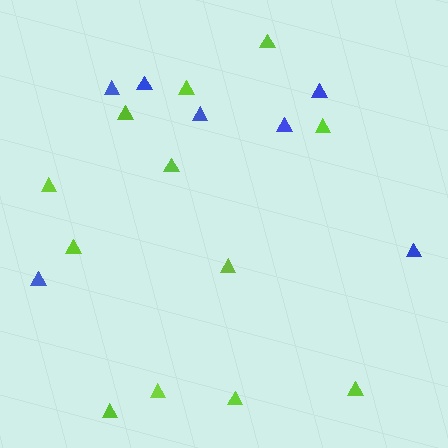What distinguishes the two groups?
There are 2 groups: one group of blue triangles (7) and one group of lime triangles (12).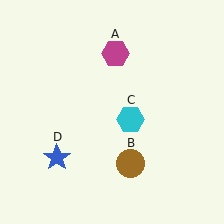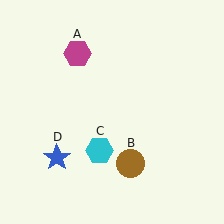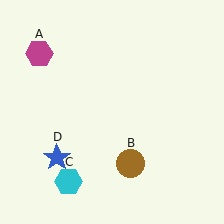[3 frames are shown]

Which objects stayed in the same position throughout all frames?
Brown circle (object B) and blue star (object D) remained stationary.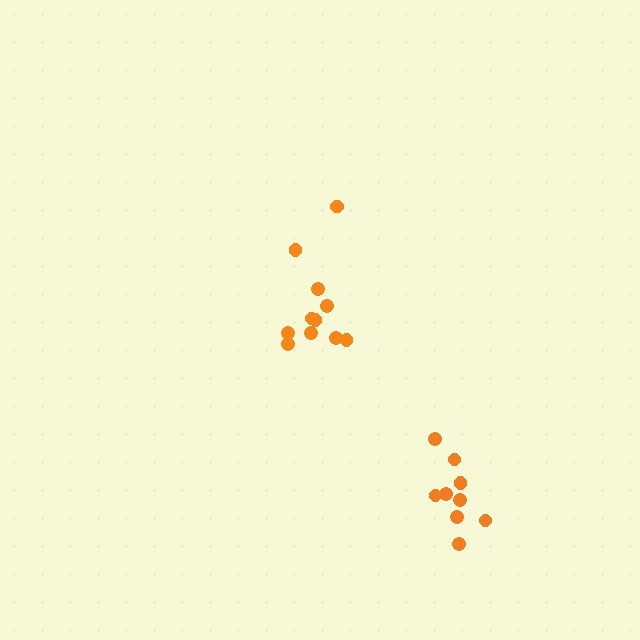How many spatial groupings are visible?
There are 2 spatial groupings.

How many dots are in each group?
Group 1: 9 dots, Group 2: 11 dots (20 total).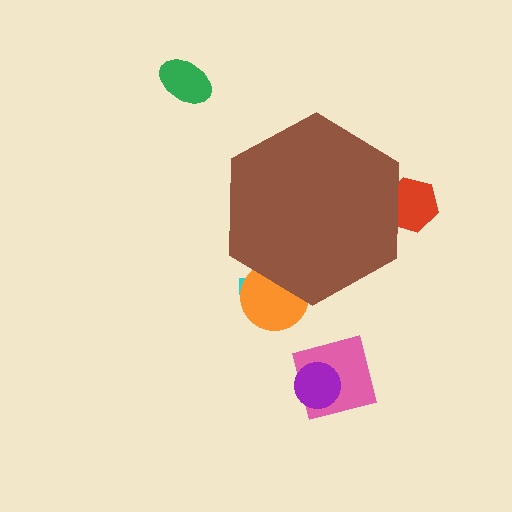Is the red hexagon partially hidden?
Yes, the red hexagon is partially hidden behind the brown hexagon.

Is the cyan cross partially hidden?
Yes, the cyan cross is partially hidden behind the brown hexagon.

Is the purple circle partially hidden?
No, the purple circle is fully visible.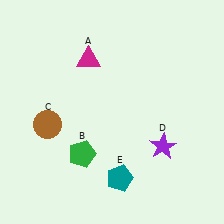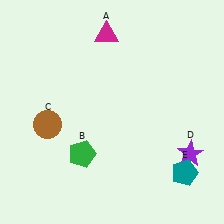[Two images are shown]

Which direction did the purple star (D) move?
The purple star (D) moved right.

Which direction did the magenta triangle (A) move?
The magenta triangle (A) moved up.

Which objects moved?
The objects that moved are: the magenta triangle (A), the purple star (D), the teal pentagon (E).